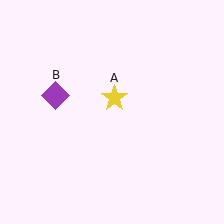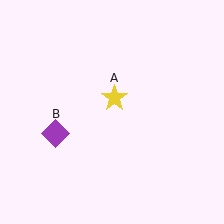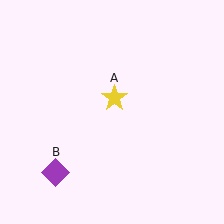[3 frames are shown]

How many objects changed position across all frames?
1 object changed position: purple diamond (object B).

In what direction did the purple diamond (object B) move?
The purple diamond (object B) moved down.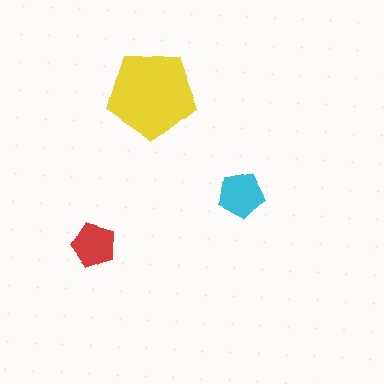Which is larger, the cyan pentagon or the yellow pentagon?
The yellow one.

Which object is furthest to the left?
The red pentagon is leftmost.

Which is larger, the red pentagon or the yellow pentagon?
The yellow one.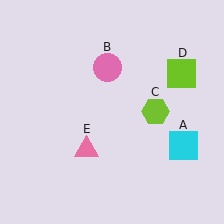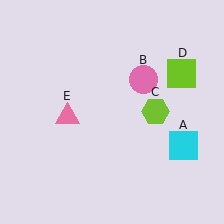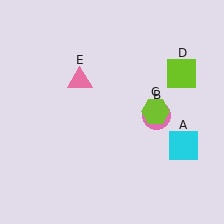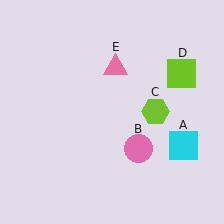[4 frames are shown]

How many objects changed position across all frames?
2 objects changed position: pink circle (object B), pink triangle (object E).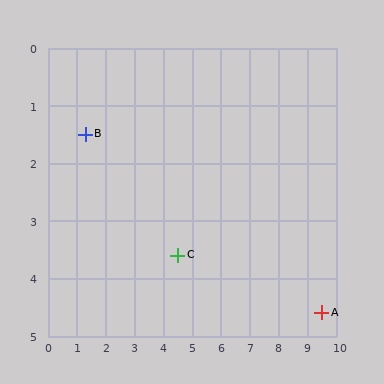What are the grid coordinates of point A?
Point A is at approximately (9.5, 4.6).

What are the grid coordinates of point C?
Point C is at approximately (4.5, 3.6).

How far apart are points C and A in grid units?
Points C and A are about 5.1 grid units apart.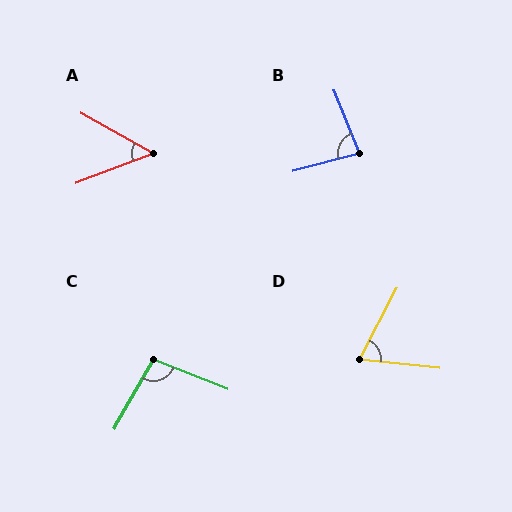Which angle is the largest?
C, at approximately 98 degrees.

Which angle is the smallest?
A, at approximately 50 degrees.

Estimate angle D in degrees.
Approximately 68 degrees.